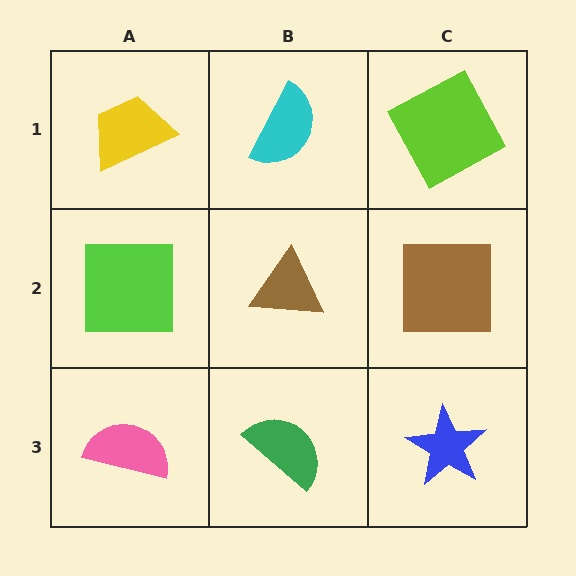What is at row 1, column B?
A cyan semicircle.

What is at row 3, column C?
A blue star.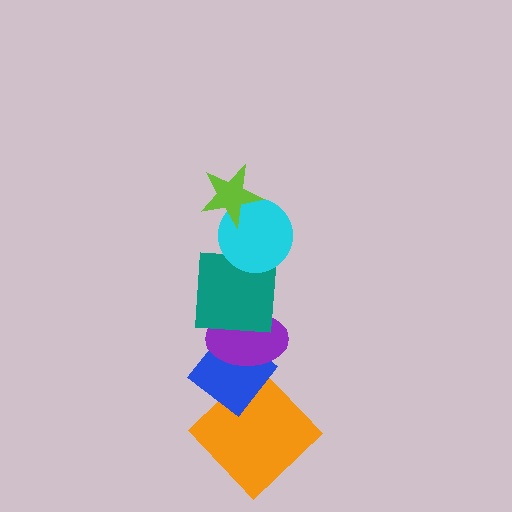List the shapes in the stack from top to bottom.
From top to bottom: the lime star, the cyan circle, the teal square, the purple ellipse, the blue diamond, the orange diamond.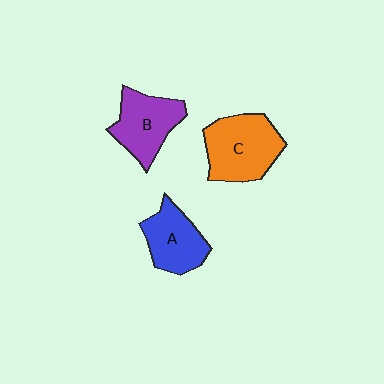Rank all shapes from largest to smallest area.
From largest to smallest: C (orange), B (purple), A (blue).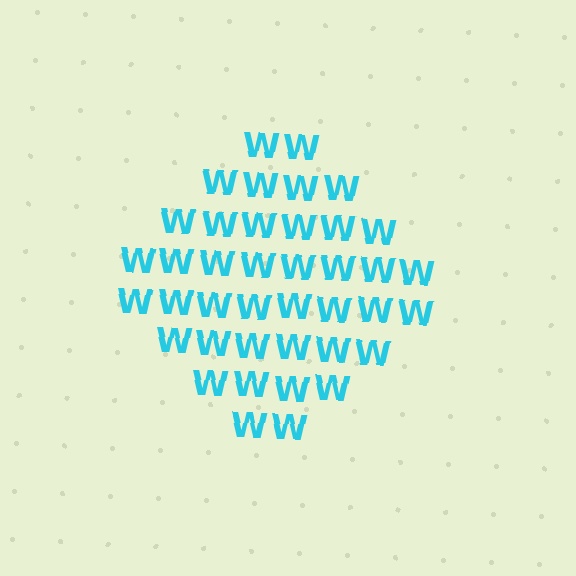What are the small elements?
The small elements are letter W's.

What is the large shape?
The large shape is a diamond.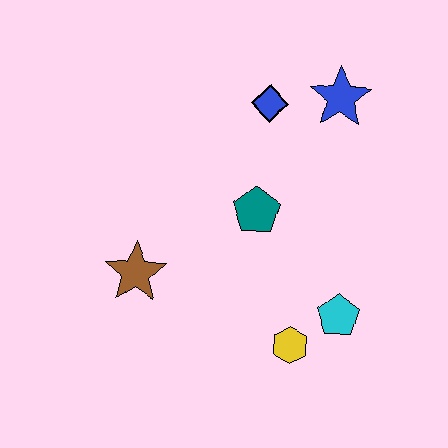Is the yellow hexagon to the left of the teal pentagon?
No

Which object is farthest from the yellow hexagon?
The blue star is farthest from the yellow hexagon.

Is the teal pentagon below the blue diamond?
Yes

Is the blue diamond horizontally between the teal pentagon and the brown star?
No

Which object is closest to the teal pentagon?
The blue diamond is closest to the teal pentagon.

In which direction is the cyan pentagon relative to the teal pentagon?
The cyan pentagon is below the teal pentagon.